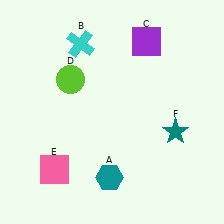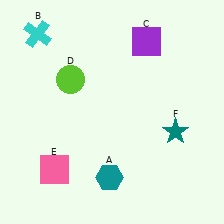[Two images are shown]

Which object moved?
The cyan cross (B) moved left.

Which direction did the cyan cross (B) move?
The cyan cross (B) moved left.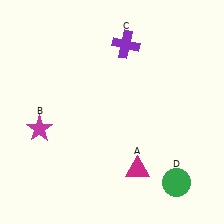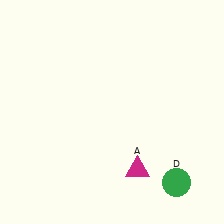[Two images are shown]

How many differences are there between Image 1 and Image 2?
There are 2 differences between the two images.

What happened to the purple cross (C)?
The purple cross (C) was removed in Image 2. It was in the top-right area of Image 1.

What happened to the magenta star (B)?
The magenta star (B) was removed in Image 2. It was in the bottom-left area of Image 1.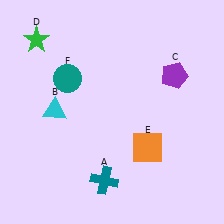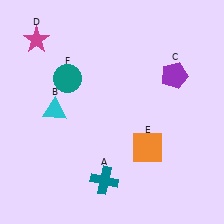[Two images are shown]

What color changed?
The star (D) changed from green in Image 1 to magenta in Image 2.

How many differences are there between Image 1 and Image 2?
There is 1 difference between the two images.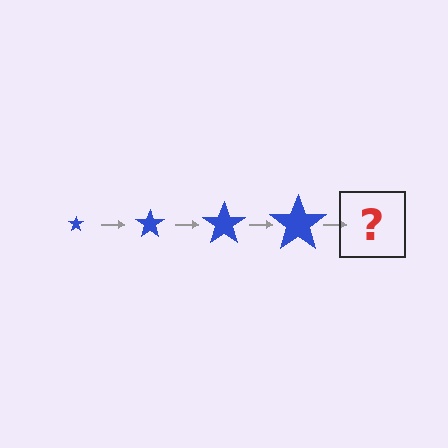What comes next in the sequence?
The next element should be a blue star, larger than the previous one.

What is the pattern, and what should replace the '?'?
The pattern is that the star gets progressively larger each step. The '?' should be a blue star, larger than the previous one.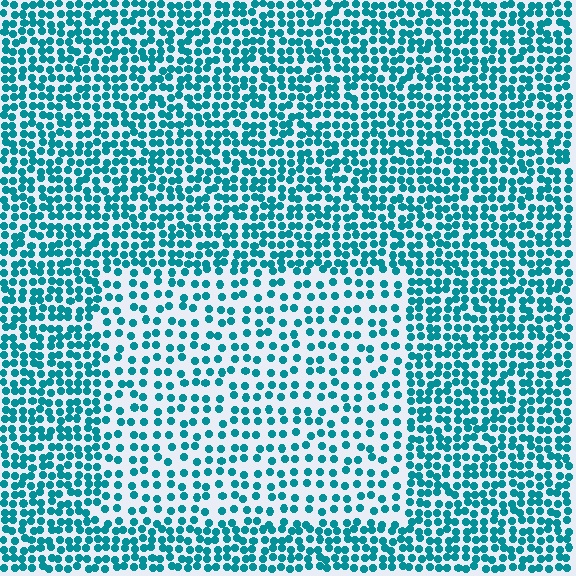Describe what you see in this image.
The image contains small teal elements arranged at two different densities. A rectangle-shaped region is visible where the elements are less densely packed than the surrounding area.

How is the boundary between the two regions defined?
The boundary is defined by a change in element density (approximately 1.9x ratio). All elements are the same color, size, and shape.